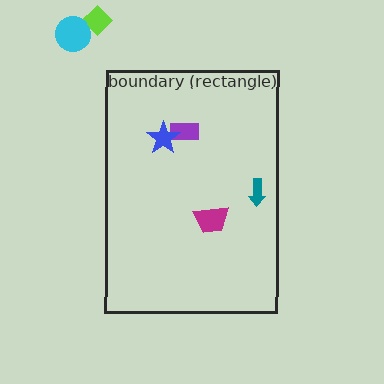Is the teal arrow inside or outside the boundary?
Inside.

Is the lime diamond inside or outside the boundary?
Outside.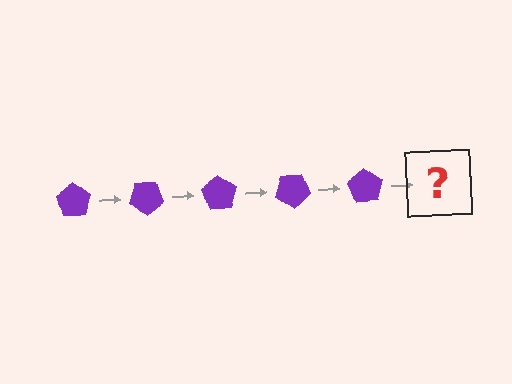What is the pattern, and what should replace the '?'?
The pattern is that the pentagon rotates 35 degrees each step. The '?' should be a purple pentagon rotated 175 degrees.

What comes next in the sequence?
The next element should be a purple pentagon rotated 175 degrees.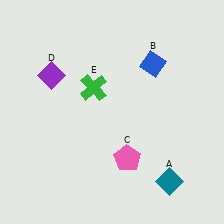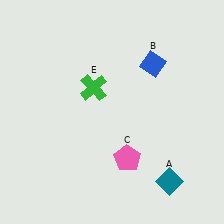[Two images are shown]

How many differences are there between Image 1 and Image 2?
There is 1 difference between the two images.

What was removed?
The purple diamond (D) was removed in Image 2.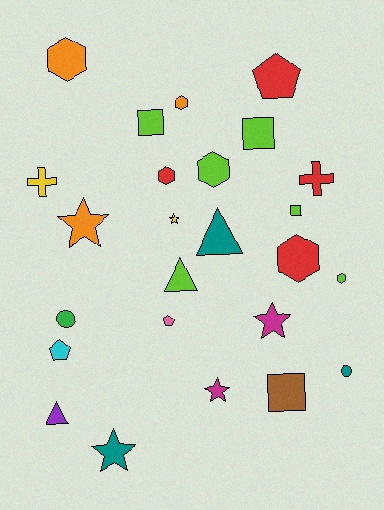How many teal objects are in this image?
There are 3 teal objects.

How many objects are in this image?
There are 25 objects.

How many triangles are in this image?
There are 3 triangles.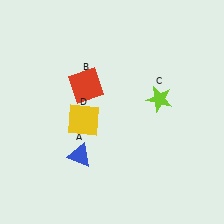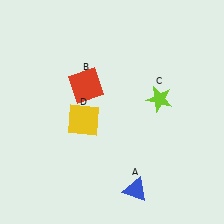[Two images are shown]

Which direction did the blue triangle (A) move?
The blue triangle (A) moved right.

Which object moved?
The blue triangle (A) moved right.